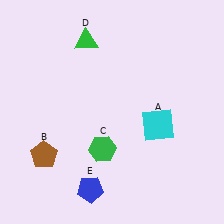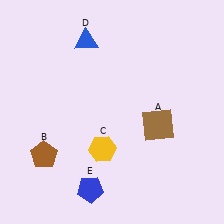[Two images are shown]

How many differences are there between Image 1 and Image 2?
There are 3 differences between the two images.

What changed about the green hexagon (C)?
In Image 1, C is green. In Image 2, it changed to yellow.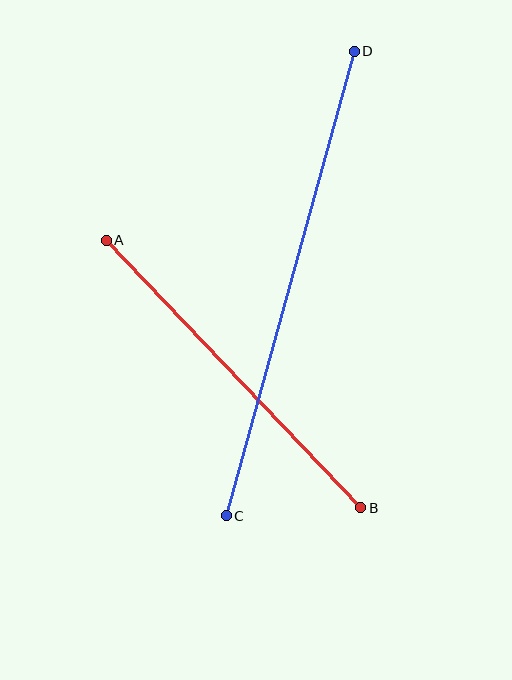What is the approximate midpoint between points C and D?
The midpoint is at approximately (290, 284) pixels.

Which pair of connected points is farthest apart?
Points C and D are farthest apart.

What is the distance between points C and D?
The distance is approximately 482 pixels.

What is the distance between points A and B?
The distance is approximately 369 pixels.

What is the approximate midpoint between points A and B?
The midpoint is at approximately (233, 374) pixels.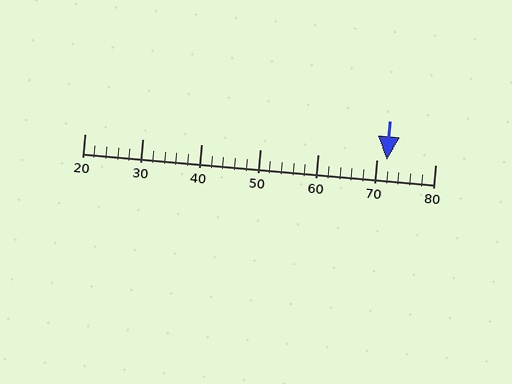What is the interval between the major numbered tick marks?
The major tick marks are spaced 10 units apart.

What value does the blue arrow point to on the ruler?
The blue arrow points to approximately 72.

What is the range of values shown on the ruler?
The ruler shows values from 20 to 80.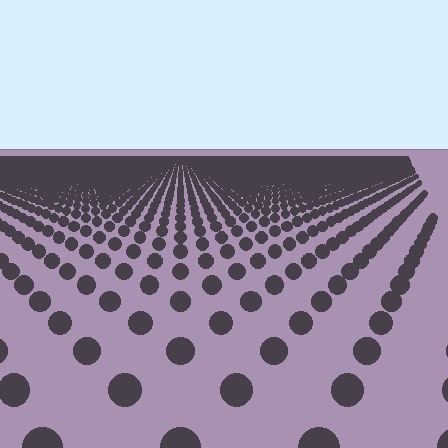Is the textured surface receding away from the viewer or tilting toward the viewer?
The surface is receding away from the viewer. Texture elements get smaller and denser toward the top.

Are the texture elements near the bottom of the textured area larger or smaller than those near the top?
Larger. Near the bottom, elements are closer to the viewer and appear at a bigger on-screen size.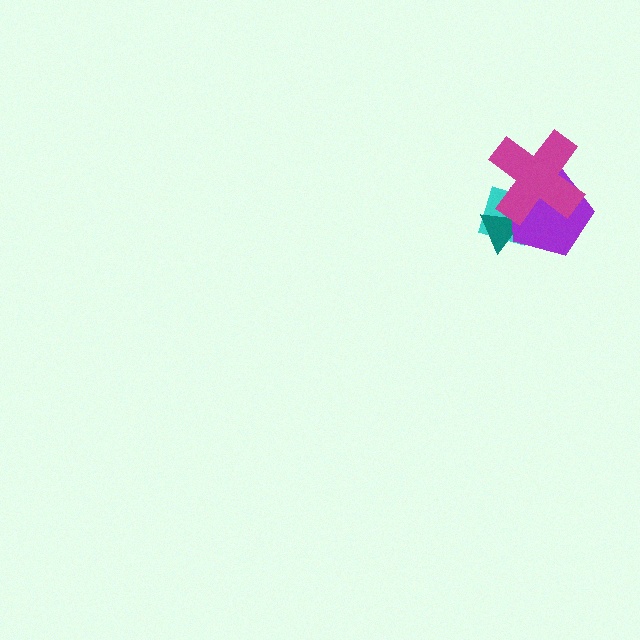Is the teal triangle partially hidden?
Yes, it is partially covered by another shape.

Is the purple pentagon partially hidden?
Yes, it is partially covered by another shape.